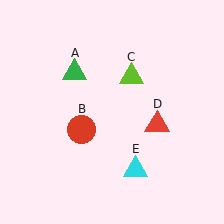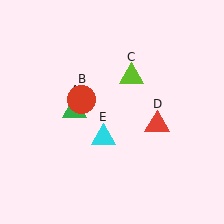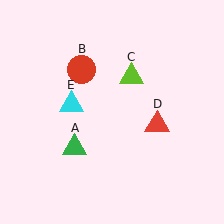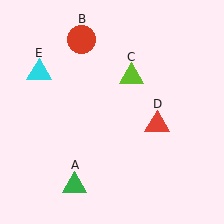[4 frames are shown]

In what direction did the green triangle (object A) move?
The green triangle (object A) moved down.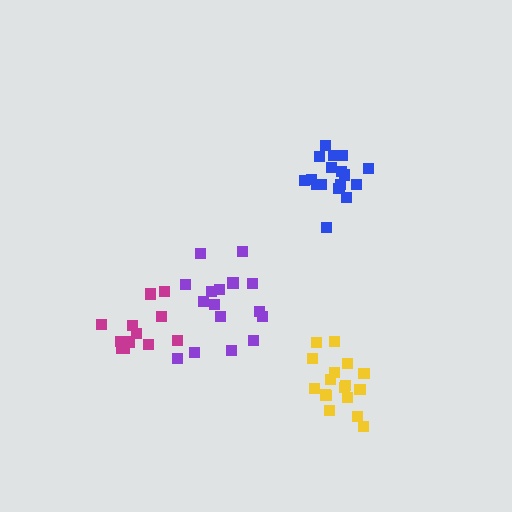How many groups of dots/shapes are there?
There are 4 groups.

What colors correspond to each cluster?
The clusters are colored: blue, magenta, purple, yellow.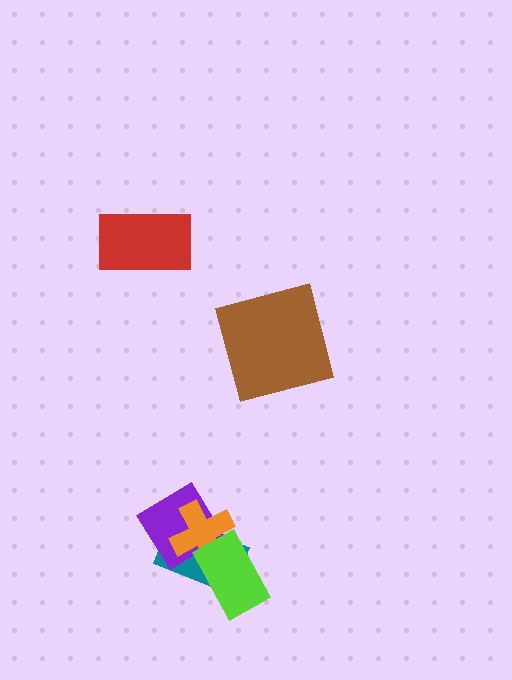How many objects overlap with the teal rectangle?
3 objects overlap with the teal rectangle.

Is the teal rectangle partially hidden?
Yes, it is partially covered by another shape.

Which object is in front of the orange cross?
The lime rectangle is in front of the orange cross.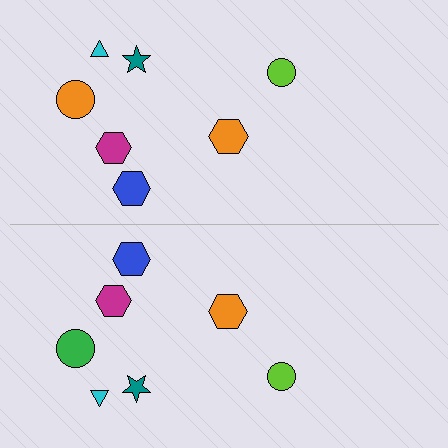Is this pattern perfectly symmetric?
No, the pattern is not perfectly symmetric. The green circle on the bottom side breaks the symmetry — its mirror counterpart is orange.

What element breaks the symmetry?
The green circle on the bottom side breaks the symmetry — its mirror counterpart is orange.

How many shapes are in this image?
There are 14 shapes in this image.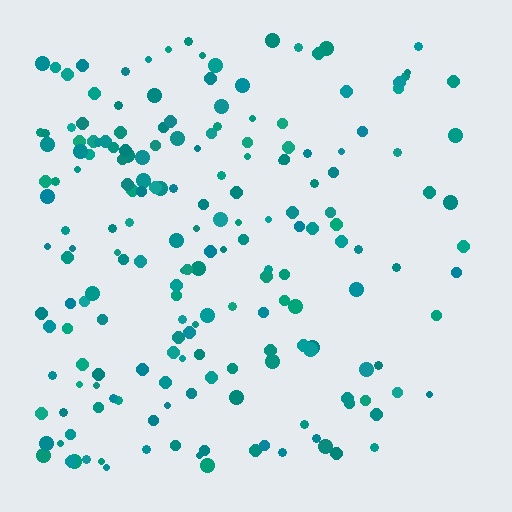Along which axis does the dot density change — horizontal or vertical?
Horizontal.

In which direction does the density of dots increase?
From right to left, with the left side densest.